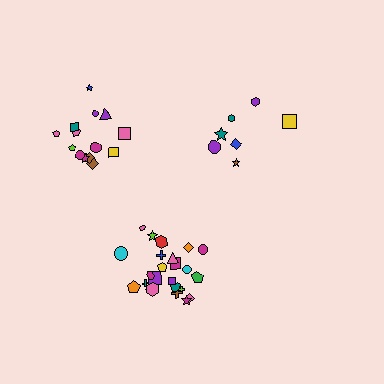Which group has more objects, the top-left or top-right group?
The top-left group.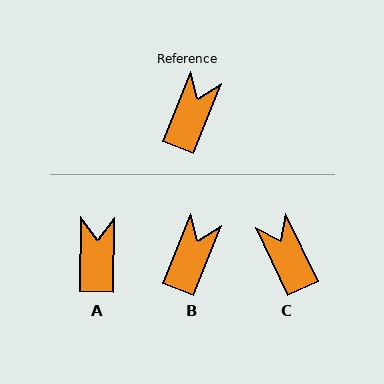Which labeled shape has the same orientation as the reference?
B.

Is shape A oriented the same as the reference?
No, it is off by about 21 degrees.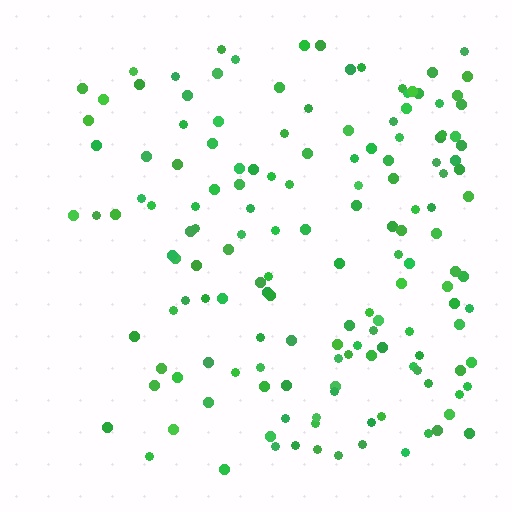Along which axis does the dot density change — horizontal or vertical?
Horizontal.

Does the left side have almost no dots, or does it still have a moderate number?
Still a moderate number, just noticeably fewer than the right.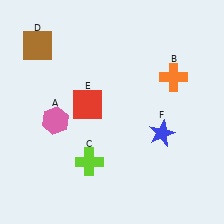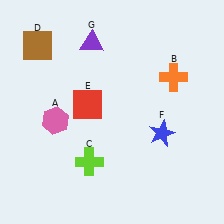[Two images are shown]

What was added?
A purple triangle (G) was added in Image 2.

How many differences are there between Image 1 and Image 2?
There is 1 difference between the two images.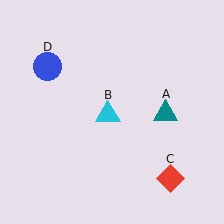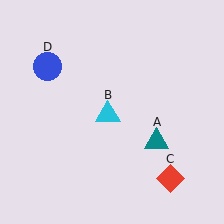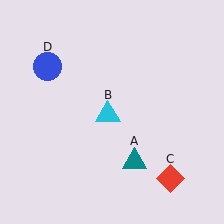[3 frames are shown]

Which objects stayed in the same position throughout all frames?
Cyan triangle (object B) and red diamond (object C) and blue circle (object D) remained stationary.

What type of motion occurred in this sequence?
The teal triangle (object A) rotated clockwise around the center of the scene.